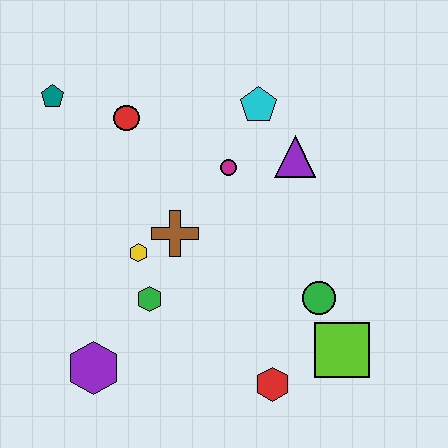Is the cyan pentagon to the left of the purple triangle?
Yes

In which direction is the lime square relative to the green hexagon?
The lime square is to the right of the green hexagon.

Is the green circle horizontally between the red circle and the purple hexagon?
No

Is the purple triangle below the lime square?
No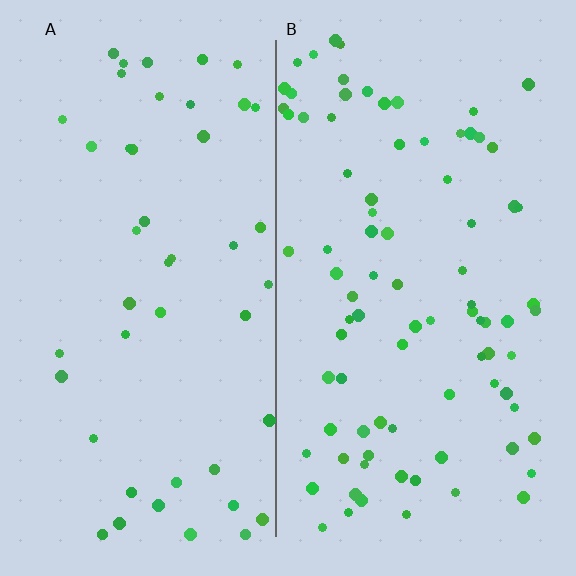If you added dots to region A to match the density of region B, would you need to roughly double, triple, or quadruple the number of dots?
Approximately double.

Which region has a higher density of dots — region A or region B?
B (the right).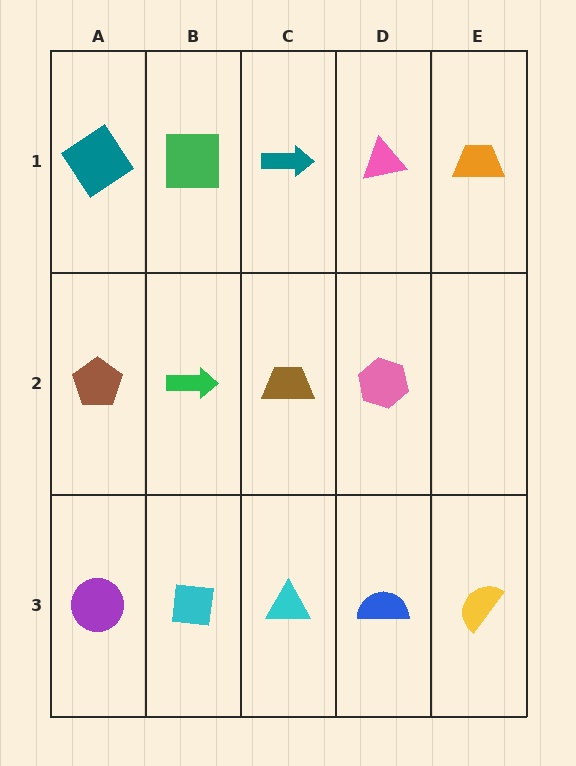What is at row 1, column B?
A green square.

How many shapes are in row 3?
5 shapes.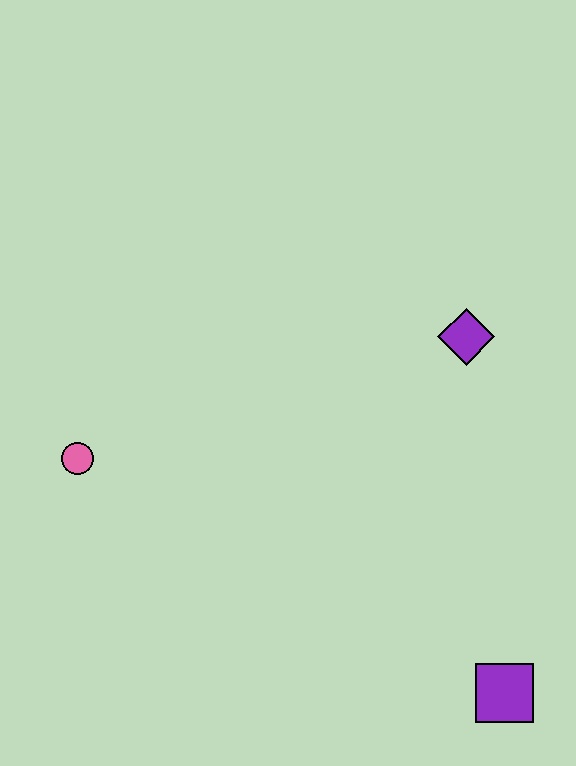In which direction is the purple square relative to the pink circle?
The purple square is to the right of the pink circle.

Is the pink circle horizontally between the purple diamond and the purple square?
No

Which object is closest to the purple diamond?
The purple square is closest to the purple diamond.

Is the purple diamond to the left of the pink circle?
No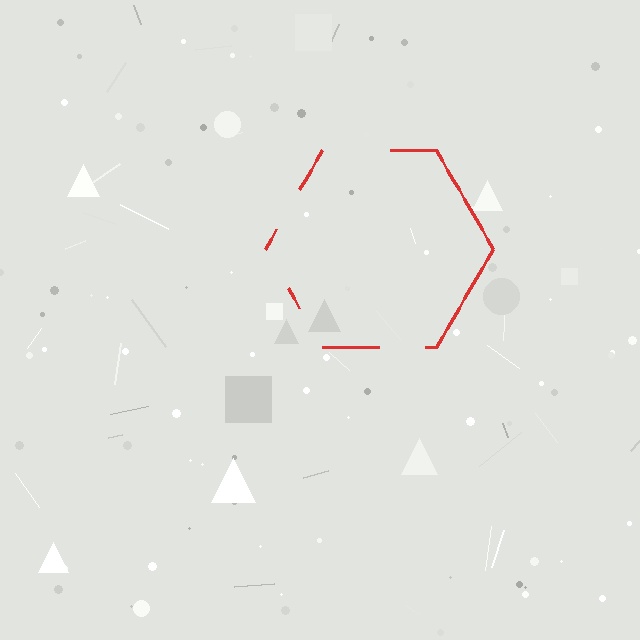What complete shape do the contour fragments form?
The contour fragments form a hexagon.